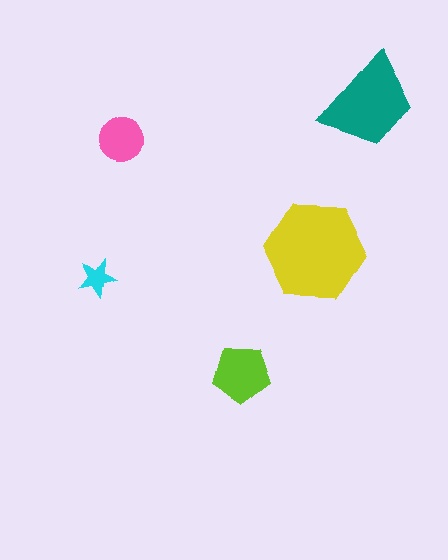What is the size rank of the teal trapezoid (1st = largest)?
2nd.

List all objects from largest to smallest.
The yellow hexagon, the teal trapezoid, the lime pentagon, the pink circle, the cyan star.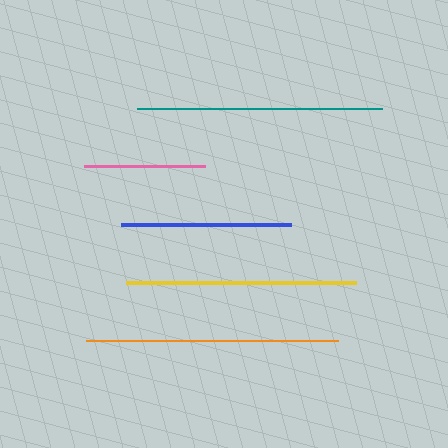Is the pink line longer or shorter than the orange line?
The orange line is longer than the pink line.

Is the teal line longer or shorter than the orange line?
The orange line is longer than the teal line.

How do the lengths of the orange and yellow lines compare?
The orange and yellow lines are approximately the same length.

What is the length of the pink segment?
The pink segment is approximately 121 pixels long.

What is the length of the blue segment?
The blue segment is approximately 170 pixels long.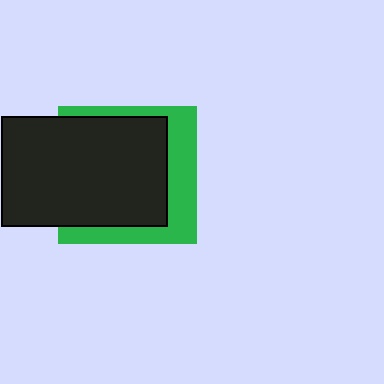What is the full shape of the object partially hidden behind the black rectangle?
The partially hidden object is a green square.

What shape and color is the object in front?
The object in front is a black rectangle.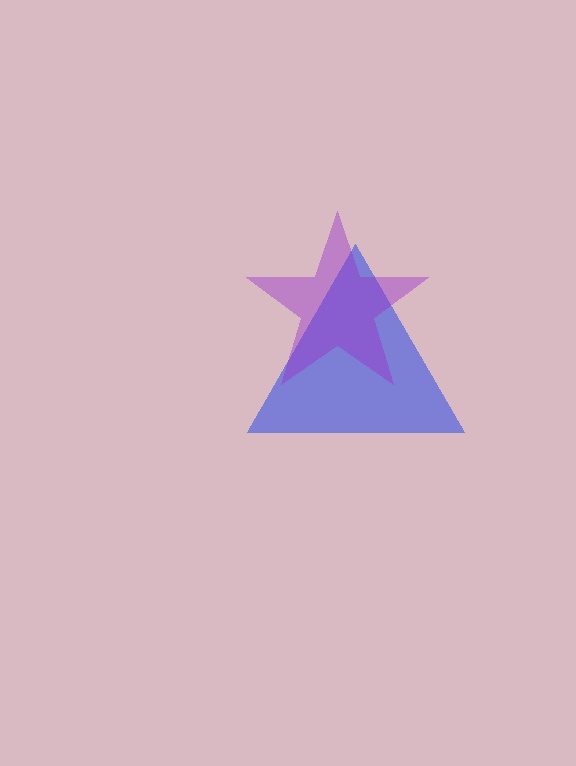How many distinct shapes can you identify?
There are 2 distinct shapes: a blue triangle, a purple star.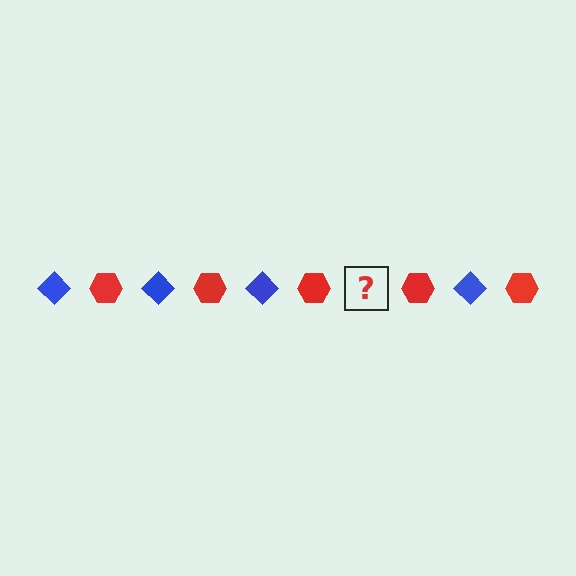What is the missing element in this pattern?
The missing element is a blue diamond.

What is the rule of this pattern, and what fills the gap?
The rule is that the pattern alternates between blue diamond and red hexagon. The gap should be filled with a blue diamond.